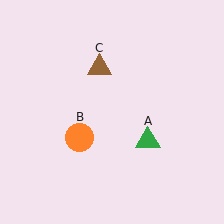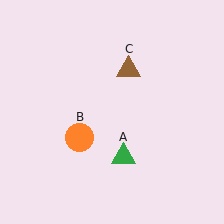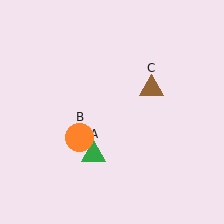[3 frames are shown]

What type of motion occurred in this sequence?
The green triangle (object A), brown triangle (object C) rotated clockwise around the center of the scene.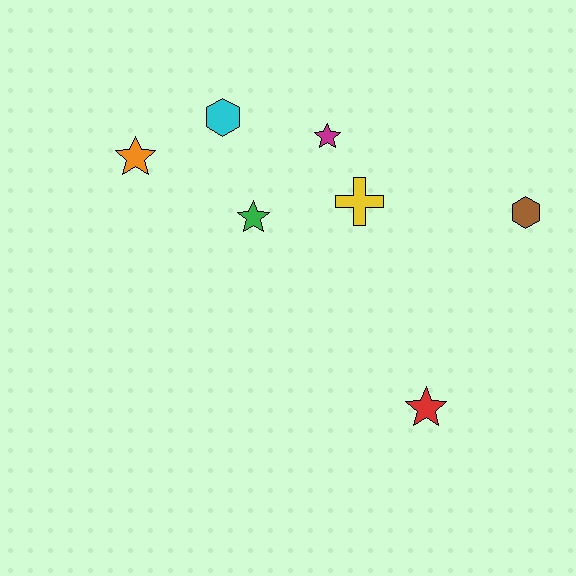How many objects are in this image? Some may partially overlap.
There are 7 objects.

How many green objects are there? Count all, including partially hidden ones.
There is 1 green object.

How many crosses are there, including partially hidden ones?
There is 1 cross.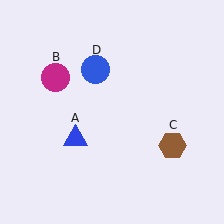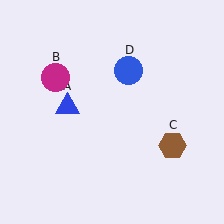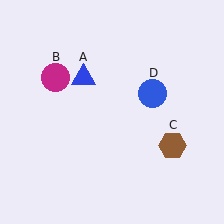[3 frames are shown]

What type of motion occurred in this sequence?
The blue triangle (object A), blue circle (object D) rotated clockwise around the center of the scene.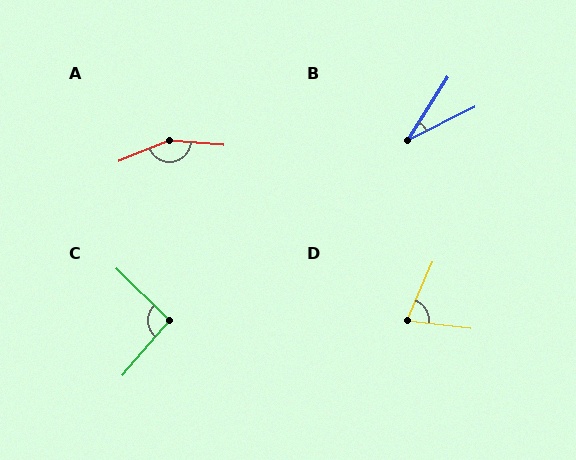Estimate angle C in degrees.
Approximately 94 degrees.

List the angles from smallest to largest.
B (30°), D (73°), C (94°), A (153°).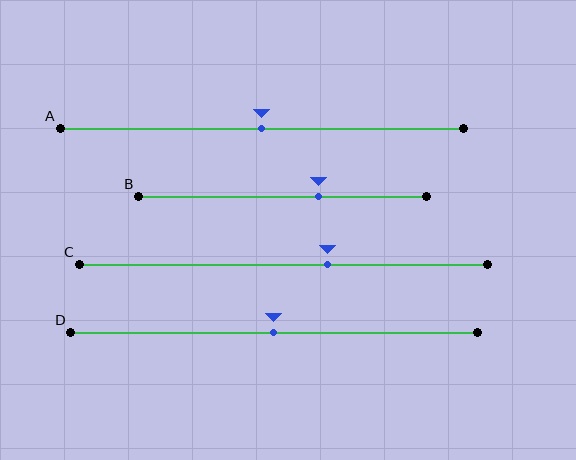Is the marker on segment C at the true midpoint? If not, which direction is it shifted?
No, the marker on segment C is shifted to the right by about 11% of the segment length.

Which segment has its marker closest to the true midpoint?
Segment A has its marker closest to the true midpoint.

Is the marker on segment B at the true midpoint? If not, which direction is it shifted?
No, the marker on segment B is shifted to the right by about 13% of the segment length.